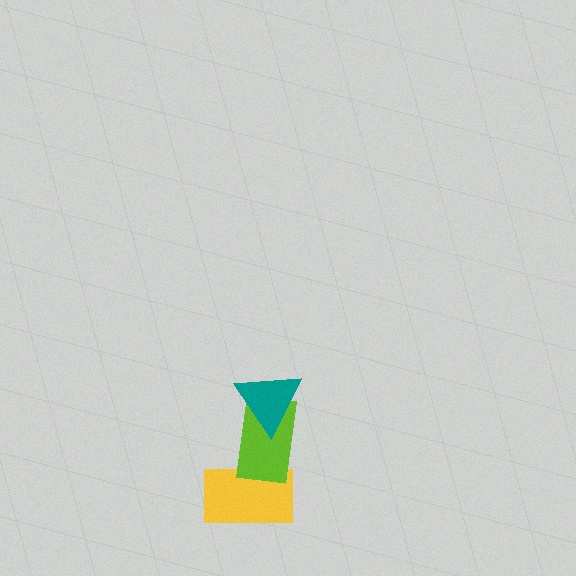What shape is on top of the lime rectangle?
The teal triangle is on top of the lime rectangle.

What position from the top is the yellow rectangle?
The yellow rectangle is 3rd from the top.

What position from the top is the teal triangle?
The teal triangle is 1st from the top.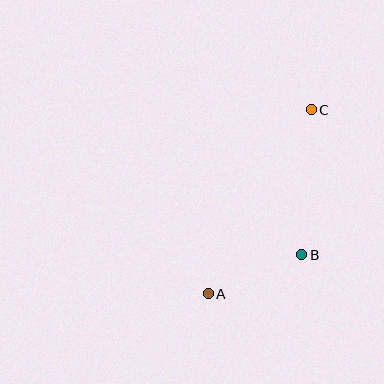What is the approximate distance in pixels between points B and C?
The distance between B and C is approximately 145 pixels.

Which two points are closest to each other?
Points A and B are closest to each other.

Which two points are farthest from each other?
Points A and C are farthest from each other.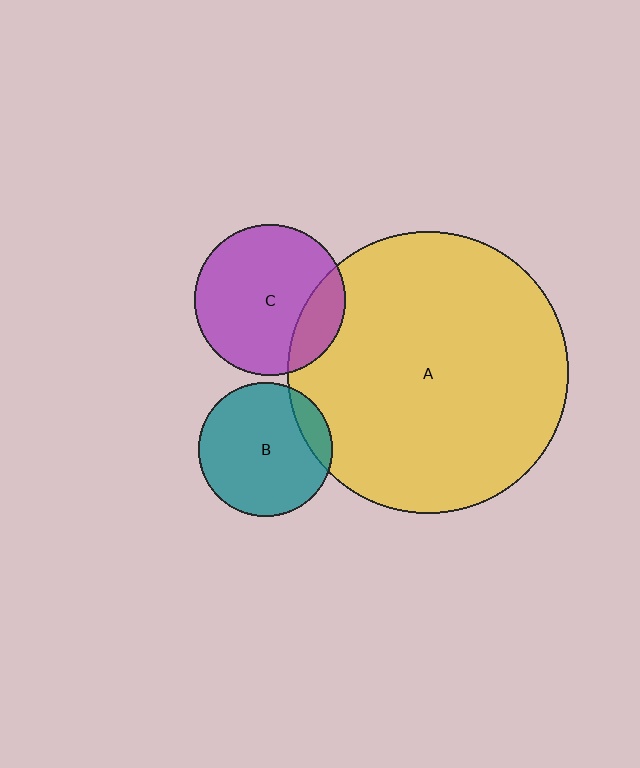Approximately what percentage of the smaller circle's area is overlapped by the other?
Approximately 15%.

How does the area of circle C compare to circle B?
Approximately 1.3 times.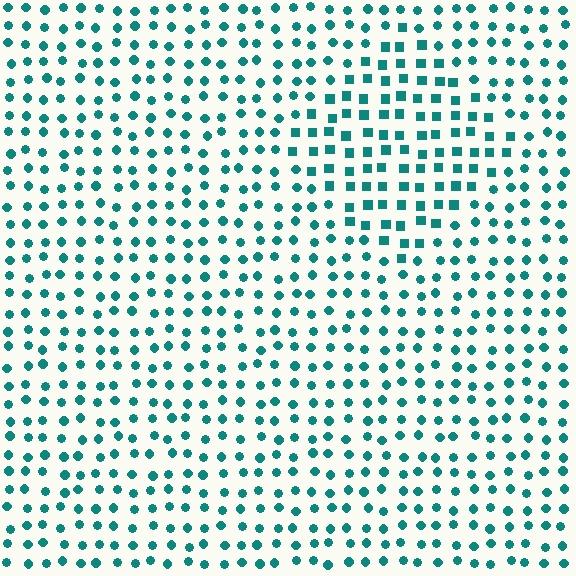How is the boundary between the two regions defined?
The boundary is defined by a change in element shape: squares inside vs. circles outside. All elements share the same color and spacing.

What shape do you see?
I see a diamond.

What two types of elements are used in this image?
The image uses squares inside the diamond region and circles outside it.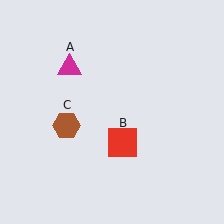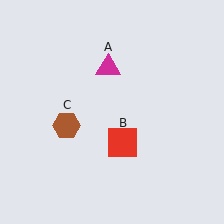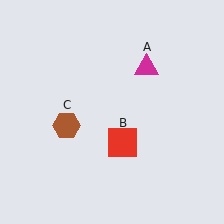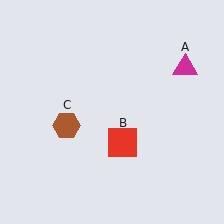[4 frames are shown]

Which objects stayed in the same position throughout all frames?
Red square (object B) and brown hexagon (object C) remained stationary.